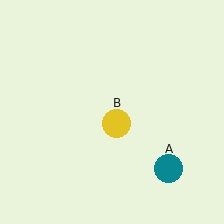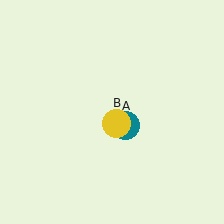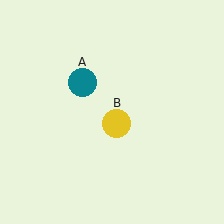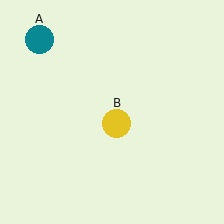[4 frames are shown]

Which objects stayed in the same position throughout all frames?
Yellow circle (object B) remained stationary.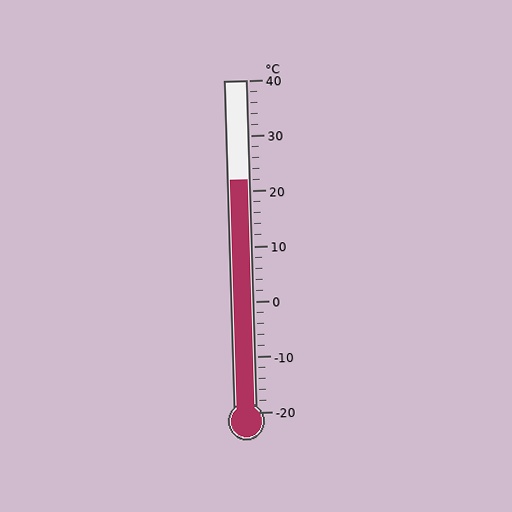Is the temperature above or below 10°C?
The temperature is above 10°C.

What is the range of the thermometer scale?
The thermometer scale ranges from -20°C to 40°C.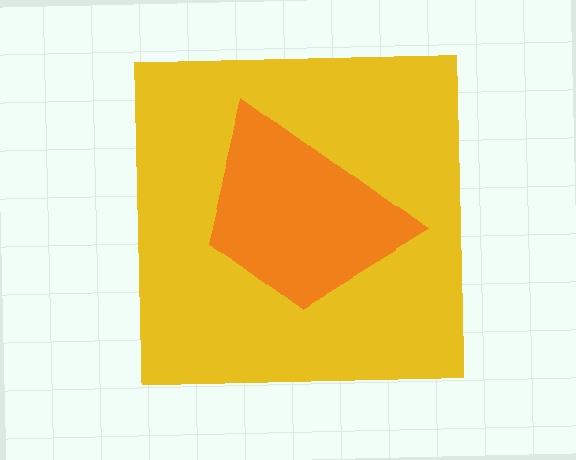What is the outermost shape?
The yellow square.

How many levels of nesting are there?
2.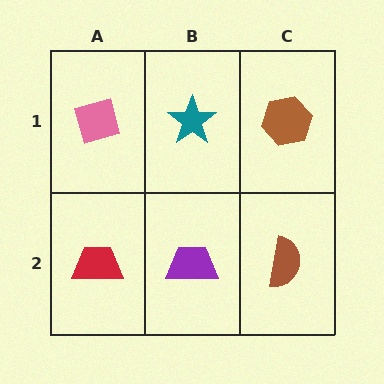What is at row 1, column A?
A pink diamond.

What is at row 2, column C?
A brown semicircle.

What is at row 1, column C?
A brown hexagon.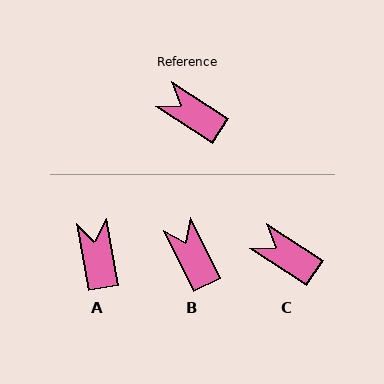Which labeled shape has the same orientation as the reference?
C.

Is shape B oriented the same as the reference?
No, it is off by about 30 degrees.